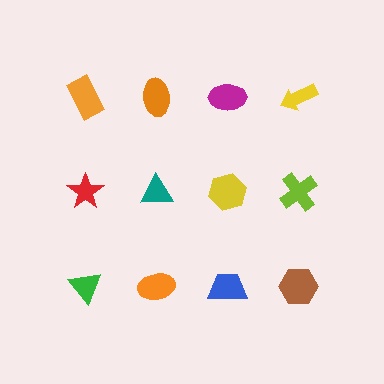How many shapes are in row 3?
4 shapes.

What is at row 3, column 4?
A brown hexagon.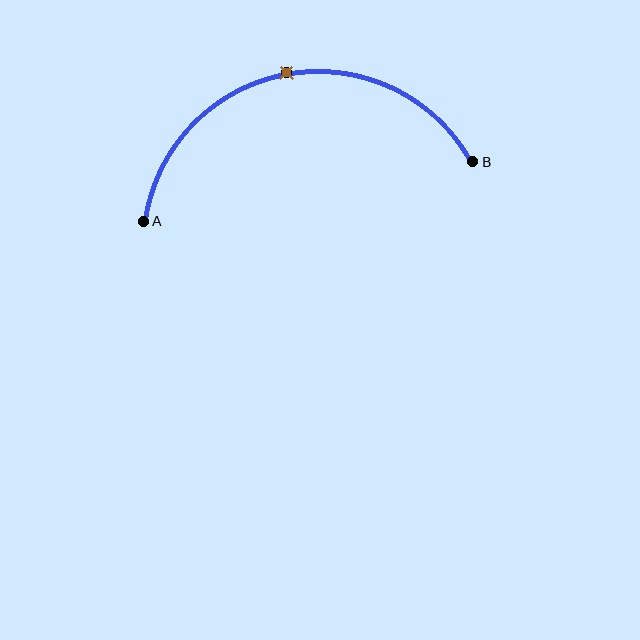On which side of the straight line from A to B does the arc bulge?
The arc bulges above the straight line connecting A and B.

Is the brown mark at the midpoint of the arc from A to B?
Yes. The brown mark lies on the arc at equal arc-length from both A and B — it is the arc midpoint.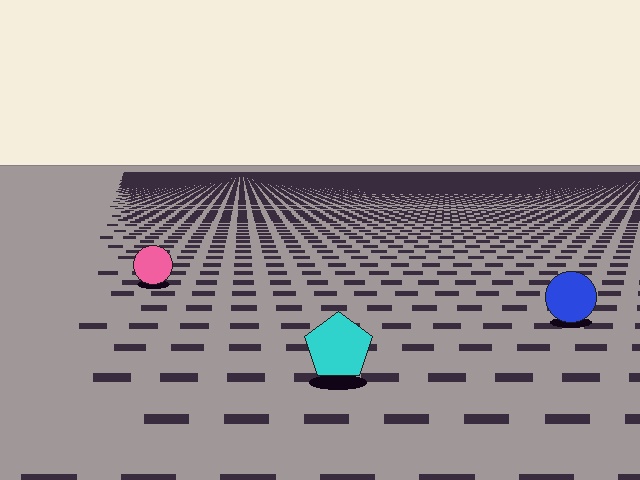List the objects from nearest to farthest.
From nearest to farthest: the cyan pentagon, the blue circle, the pink circle.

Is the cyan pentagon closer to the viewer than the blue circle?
Yes. The cyan pentagon is closer — you can tell from the texture gradient: the ground texture is coarser near it.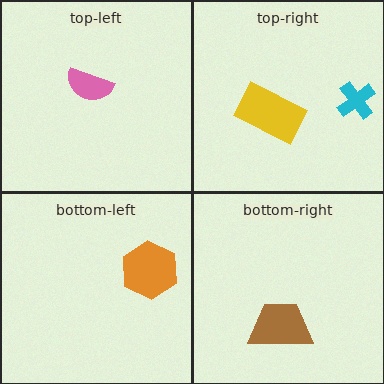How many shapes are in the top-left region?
1.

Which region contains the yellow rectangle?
The top-right region.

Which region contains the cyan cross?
The top-right region.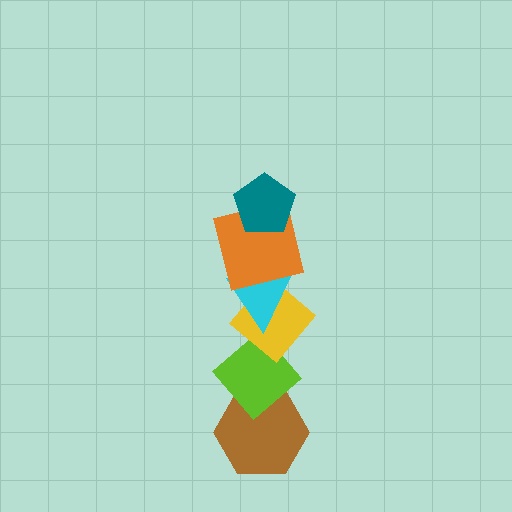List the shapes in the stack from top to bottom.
From top to bottom: the teal pentagon, the orange square, the cyan triangle, the yellow diamond, the lime diamond, the brown hexagon.